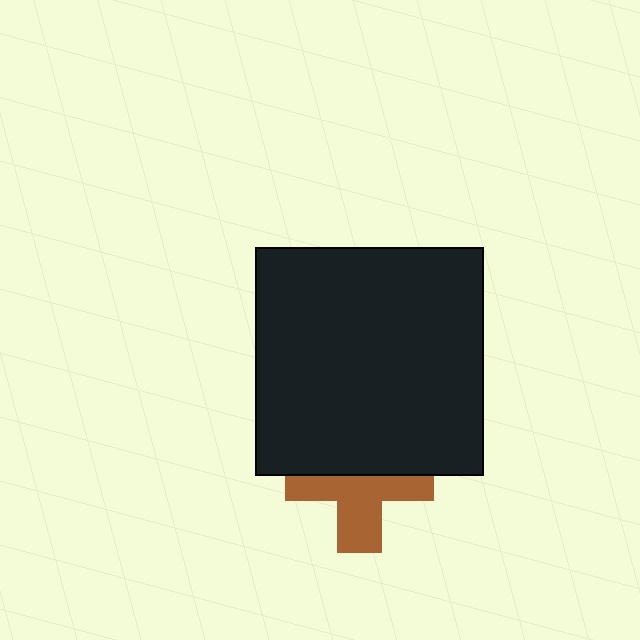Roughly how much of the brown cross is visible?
About half of it is visible (roughly 54%).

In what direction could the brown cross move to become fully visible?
The brown cross could move down. That would shift it out from behind the black square entirely.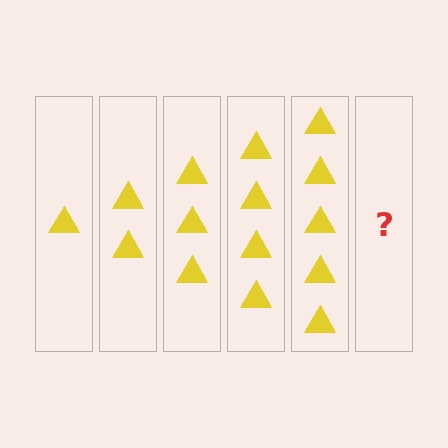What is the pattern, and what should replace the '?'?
The pattern is that each step adds one more triangle. The '?' should be 6 triangles.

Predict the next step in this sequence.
The next step is 6 triangles.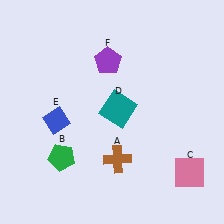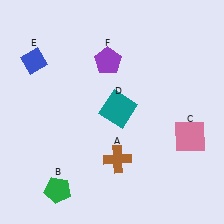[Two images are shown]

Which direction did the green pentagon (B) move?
The green pentagon (B) moved down.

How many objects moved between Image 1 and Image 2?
3 objects moved between the two images.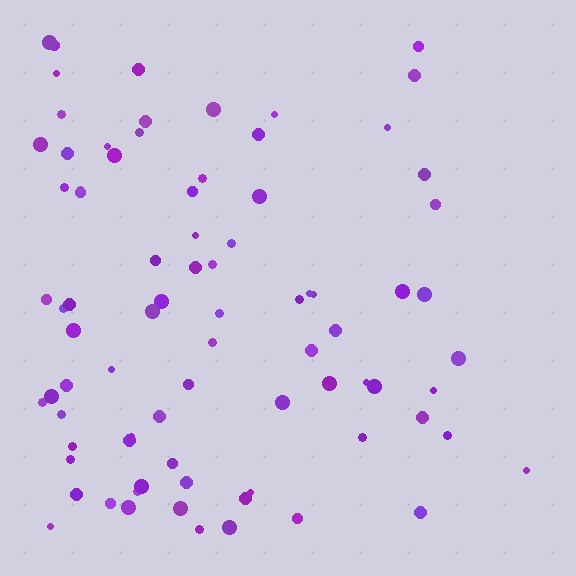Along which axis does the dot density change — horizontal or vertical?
Horizontal.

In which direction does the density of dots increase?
From right to left, with the left side densest.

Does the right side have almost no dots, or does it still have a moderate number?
Still a moderate number, just noticeably fewer than the left.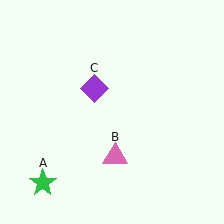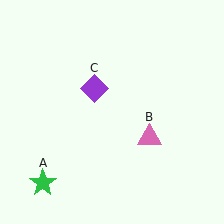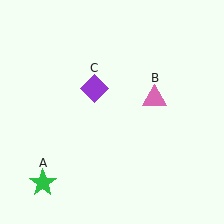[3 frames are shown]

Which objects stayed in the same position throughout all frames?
Green star (object A) and purple diamond (object C) remained stationary.